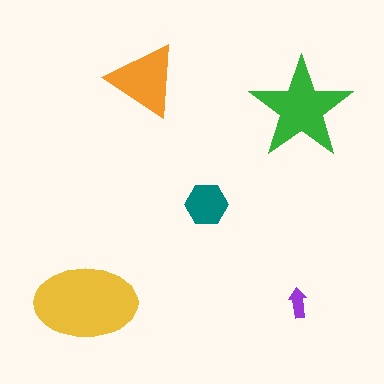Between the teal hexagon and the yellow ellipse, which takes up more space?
The yellow ellipse.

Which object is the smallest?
The purple arrow.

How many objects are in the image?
There are 5 objects in the image.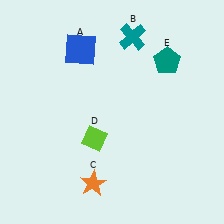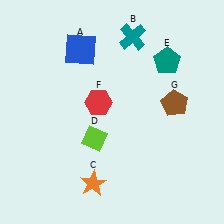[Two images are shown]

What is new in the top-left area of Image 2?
A red hexagon (F) was added in the top-left area of Image 2.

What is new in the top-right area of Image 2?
A brown pentagon (G) was added in the top-right area of Image 2.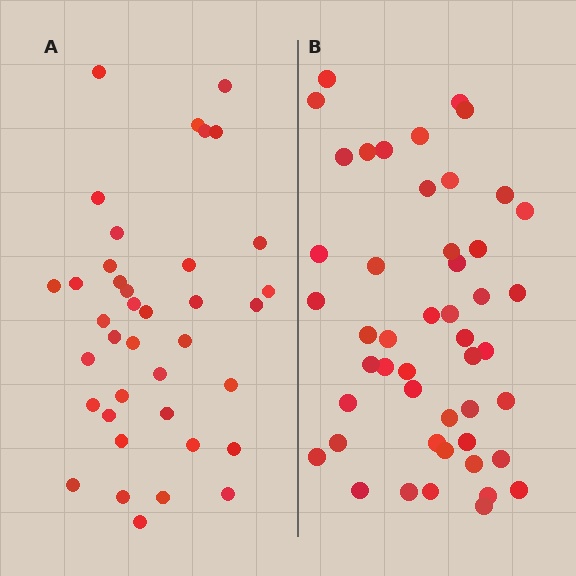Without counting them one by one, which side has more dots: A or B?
Region B (the right region) has more dots.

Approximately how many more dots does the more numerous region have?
Region B has roughly 10 or so more dots than region A.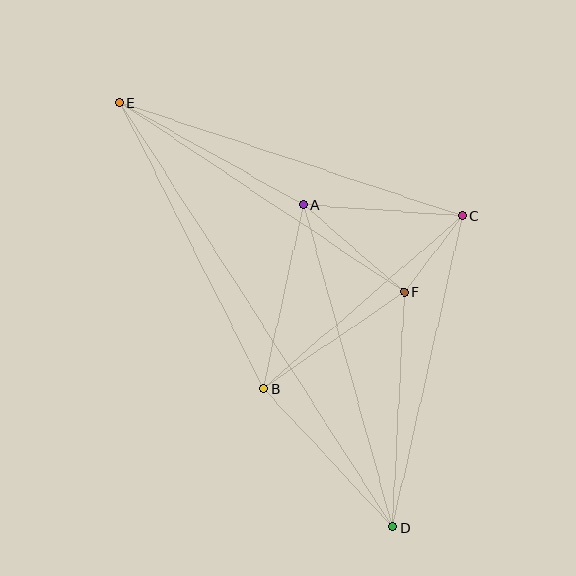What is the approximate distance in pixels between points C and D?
The distance between C and D is approximately 319 pixels.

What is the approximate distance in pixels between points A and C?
The distance between A and C is approximately 159 pixels.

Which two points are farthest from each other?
Points D and E are farthest from each other.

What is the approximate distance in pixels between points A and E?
The distance between A and E is approximately 210 pixels.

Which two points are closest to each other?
Points C and F are closest to each other.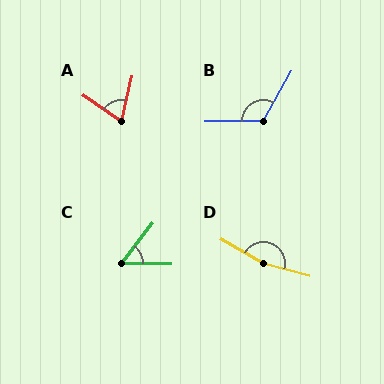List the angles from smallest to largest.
C (53°), A (69°), B (120°), D (165°).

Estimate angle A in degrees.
Approximately 69 degrees.